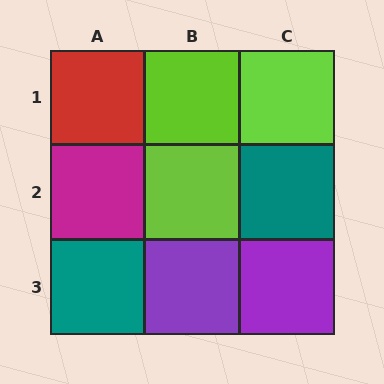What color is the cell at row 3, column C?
Purple.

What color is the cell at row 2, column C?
Teal.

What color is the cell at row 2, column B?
Lime.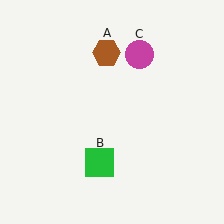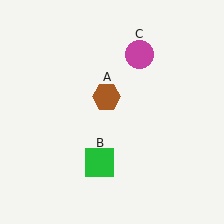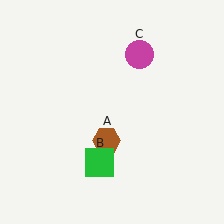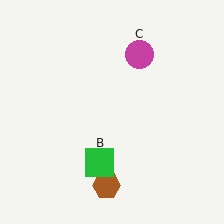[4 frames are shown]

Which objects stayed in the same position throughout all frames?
Green square (object B) and magenta circle (object C) remained stationary.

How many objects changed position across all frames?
1 object changed position: brown hexagon (object A).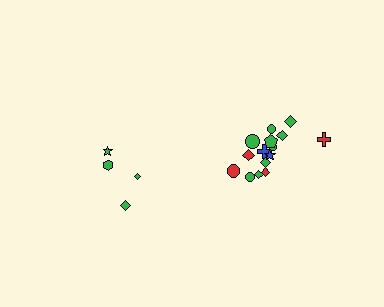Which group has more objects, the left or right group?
The right group.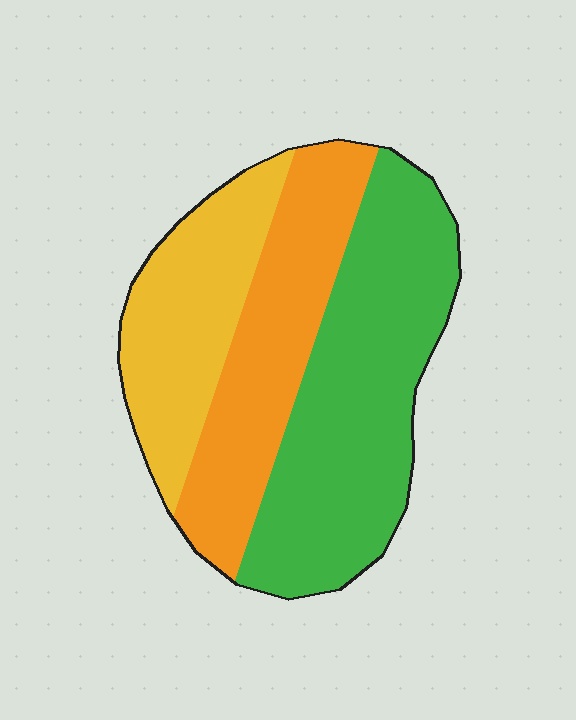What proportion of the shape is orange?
Orange takes up about one third (1/3) of the shape.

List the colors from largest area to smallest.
From largest to smallest: green, orange, yellow.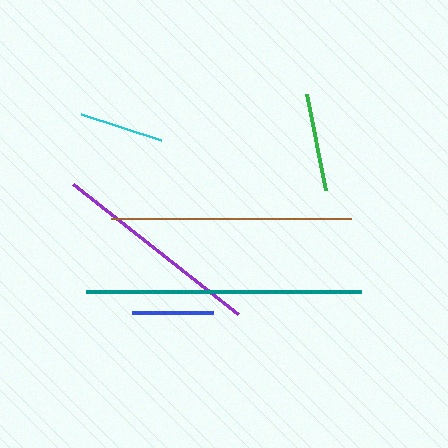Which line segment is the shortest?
The blue line is the shortest at approximately 81 pixels.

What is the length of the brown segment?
The brown segment is approximately 240 pixels long.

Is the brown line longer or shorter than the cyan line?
The brown line is longer than the cyan line.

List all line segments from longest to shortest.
From longest to shortest: teal, brown, purple, green, cyan, blue.